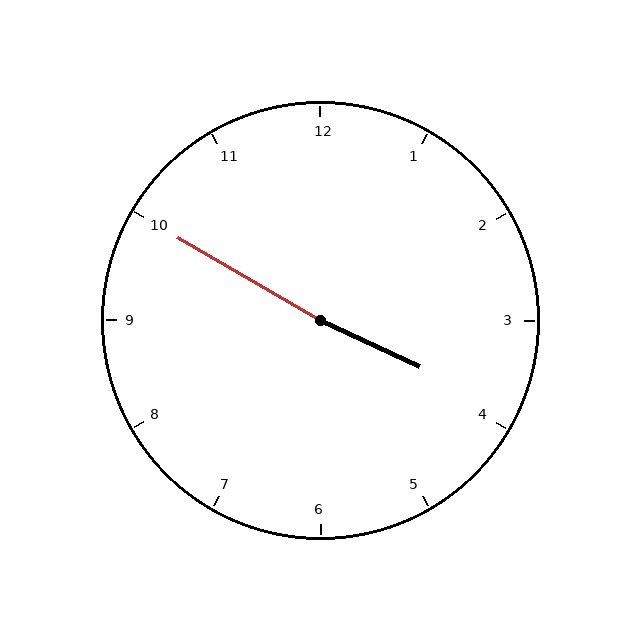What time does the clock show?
3:50.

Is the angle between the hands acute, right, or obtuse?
It is obtuse.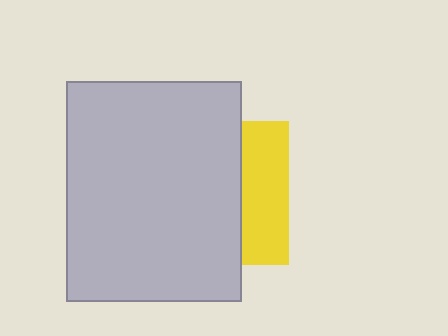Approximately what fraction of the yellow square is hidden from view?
Roughly 67% of the yellow square is hidden behind the light gray rectangle.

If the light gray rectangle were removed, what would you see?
You would see the complete yellow square.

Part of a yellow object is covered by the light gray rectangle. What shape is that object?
It is a square.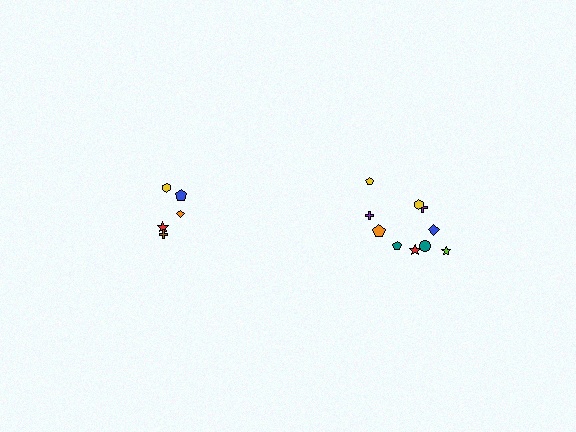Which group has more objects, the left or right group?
The right group.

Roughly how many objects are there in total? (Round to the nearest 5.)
Roughly 15 objects in total.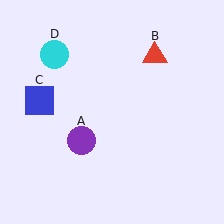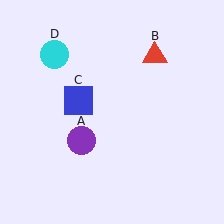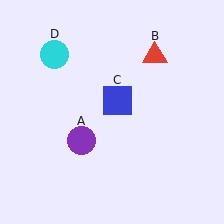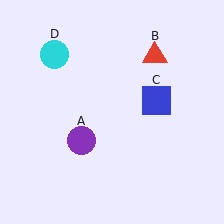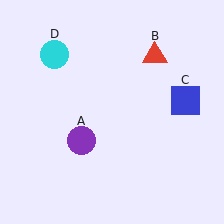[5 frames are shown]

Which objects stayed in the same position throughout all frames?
Purple circle (object A) and red triangle (object B) and cyan circle (object D) remained stationary.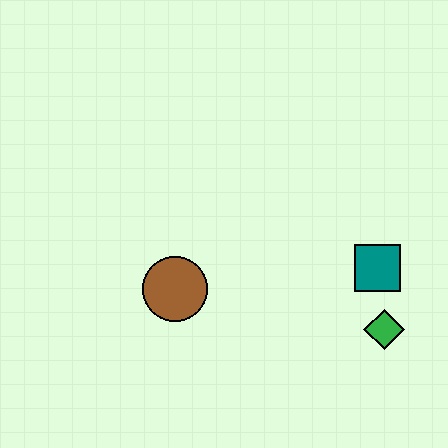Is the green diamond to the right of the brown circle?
Yes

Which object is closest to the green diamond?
The teal square is closest to the green diamond.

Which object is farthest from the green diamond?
The brown circle is farthest from the green diamond.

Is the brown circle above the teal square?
No